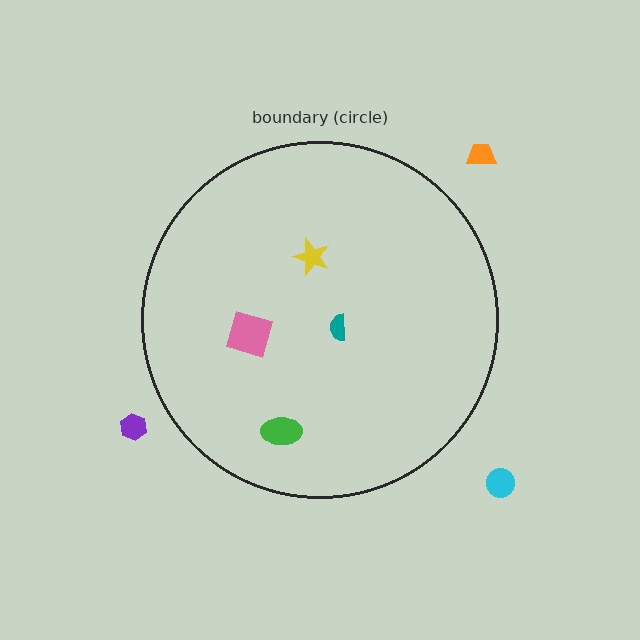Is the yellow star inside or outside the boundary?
Inside.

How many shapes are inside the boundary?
4 inside, 3 outside.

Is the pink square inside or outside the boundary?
Inside.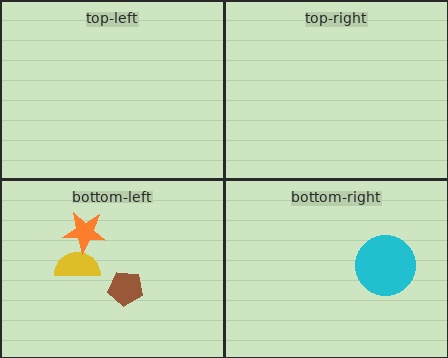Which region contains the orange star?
The bottom-left region.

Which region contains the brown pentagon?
The bottom-left region.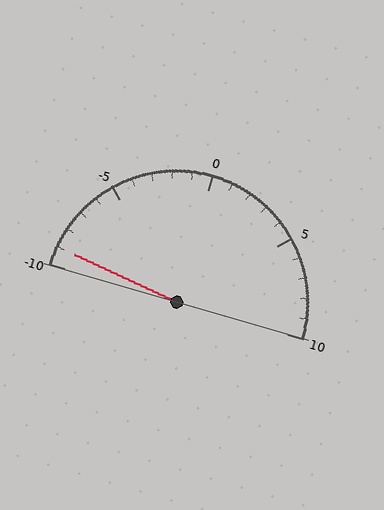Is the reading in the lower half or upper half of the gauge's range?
The reading is in the lower half of the range (-10 to 10).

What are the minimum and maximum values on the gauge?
The gauge ranges from -10 to 10.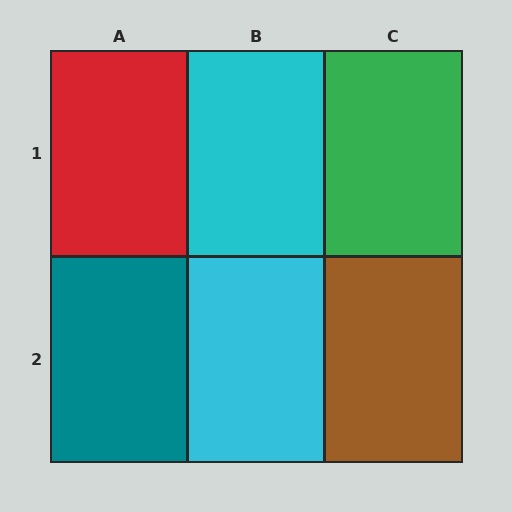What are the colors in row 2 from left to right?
Teal, cyan, brown.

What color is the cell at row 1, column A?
Red.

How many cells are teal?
1 cell is teal.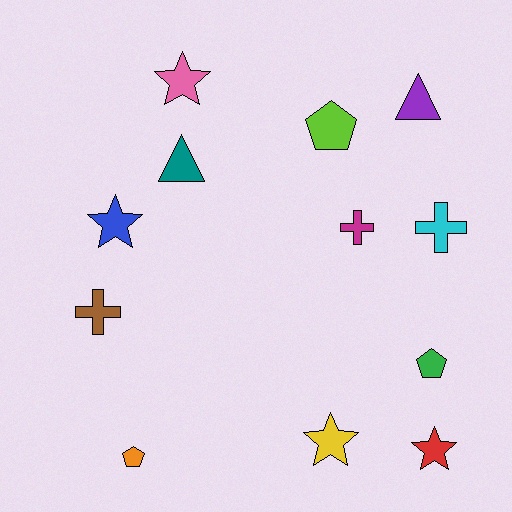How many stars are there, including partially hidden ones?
There are 4 stars.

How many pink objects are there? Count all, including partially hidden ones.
There is 1 pink object.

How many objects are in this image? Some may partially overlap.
There are 12 objects.